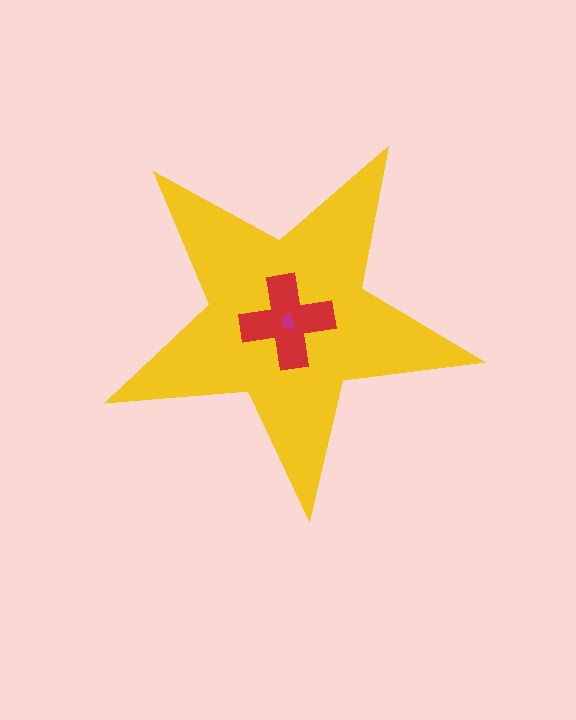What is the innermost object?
The magenta trapezoid.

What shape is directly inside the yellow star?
The red cross.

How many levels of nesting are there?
3.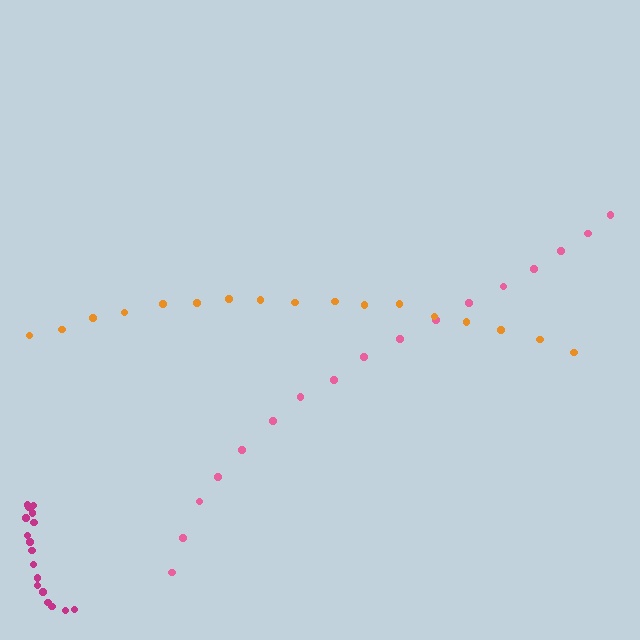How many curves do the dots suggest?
There are 3 distinct paths.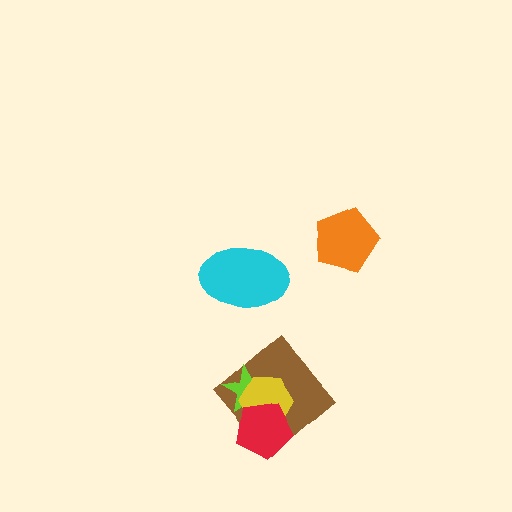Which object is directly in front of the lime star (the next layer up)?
The yellow hexagon is directly in front of the lime star.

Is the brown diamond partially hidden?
Yes, it is partially covered by another shape.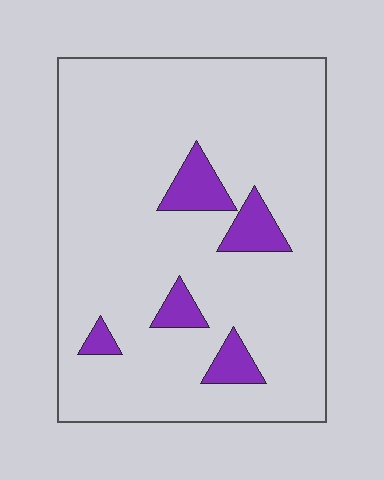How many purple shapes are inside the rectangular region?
5.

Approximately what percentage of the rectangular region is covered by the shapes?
Approximately 10%.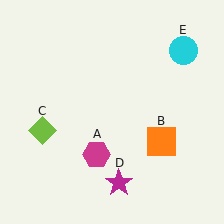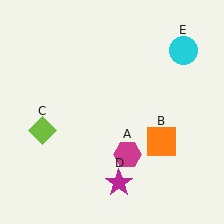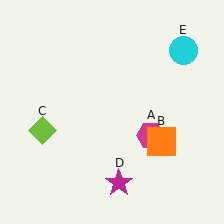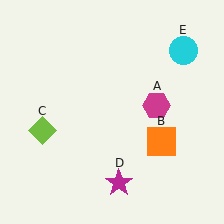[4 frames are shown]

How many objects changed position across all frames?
1 object changed position: magenta hexagon (object A).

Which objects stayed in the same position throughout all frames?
Orange square (object B) and lime diamond (object C) and magenta star (object D) and cyan circle (object E) remained stationary.